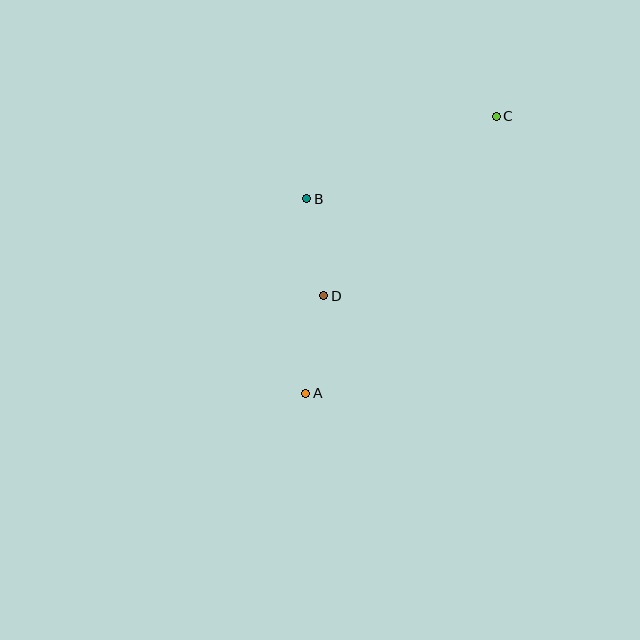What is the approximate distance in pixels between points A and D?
The distance between A and D is approximately 99 pixels.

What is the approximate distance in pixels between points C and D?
The distance between C and D is approximately 249 pixels.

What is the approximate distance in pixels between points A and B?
The distance between A and B is approximately 195 pixels.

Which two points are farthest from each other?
Points A and C are farthest from each other.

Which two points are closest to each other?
Points B and D are closest to each other.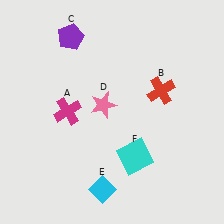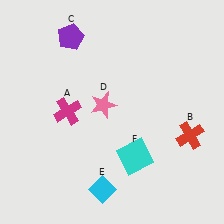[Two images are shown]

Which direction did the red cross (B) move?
The red cross (B) moved down.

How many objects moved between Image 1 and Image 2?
1 object moved between the two images.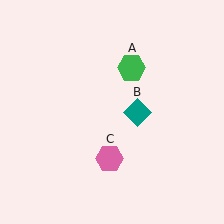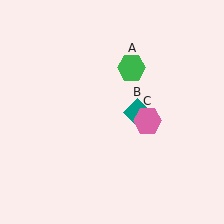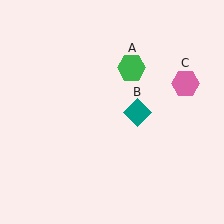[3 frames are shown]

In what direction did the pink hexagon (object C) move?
The pink hexagon (object C) moved up and to the right.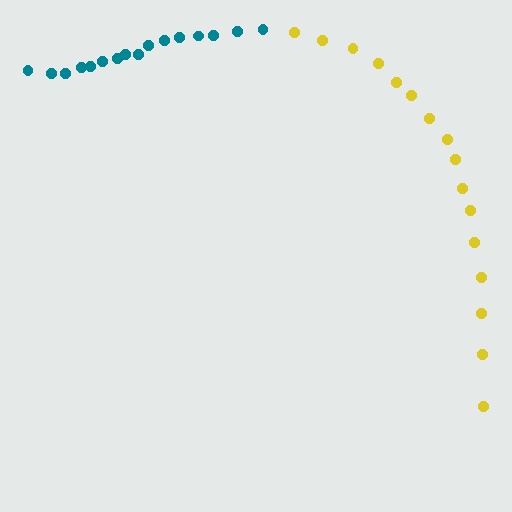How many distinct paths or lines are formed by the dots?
There are 2 distinct paths.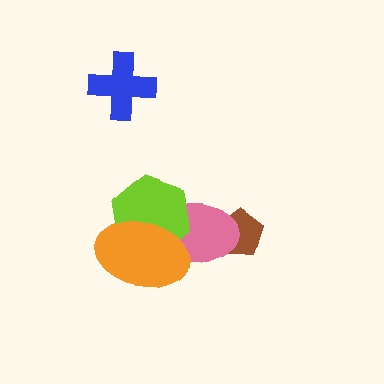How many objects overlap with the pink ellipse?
3 objects overlap with the pink ellipse.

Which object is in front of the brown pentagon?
The pink ellipse is in front of the brown pentagon.